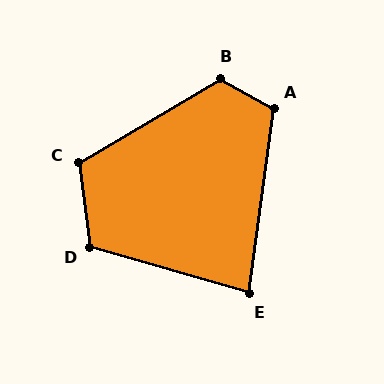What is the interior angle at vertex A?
Approximately 112 degrees (obtuse).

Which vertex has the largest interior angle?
B, at approximately 120 degrees.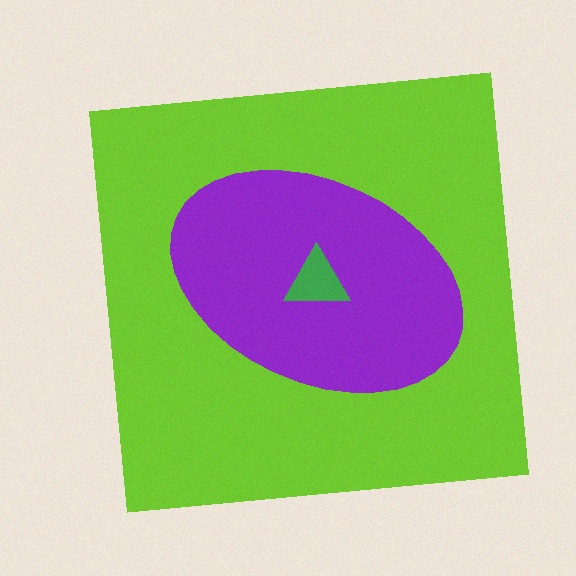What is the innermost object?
The green triangle.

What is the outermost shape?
The lime square.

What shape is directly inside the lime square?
The purple ellipse.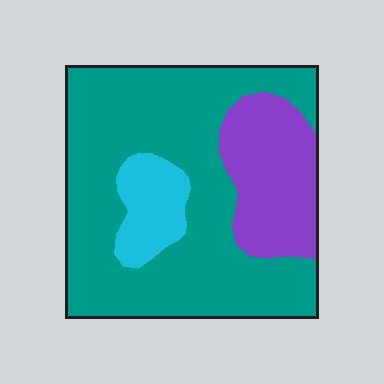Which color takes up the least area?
Cyan, at roughly 10%.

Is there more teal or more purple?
Teal.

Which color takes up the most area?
Teal, at roughly 70%.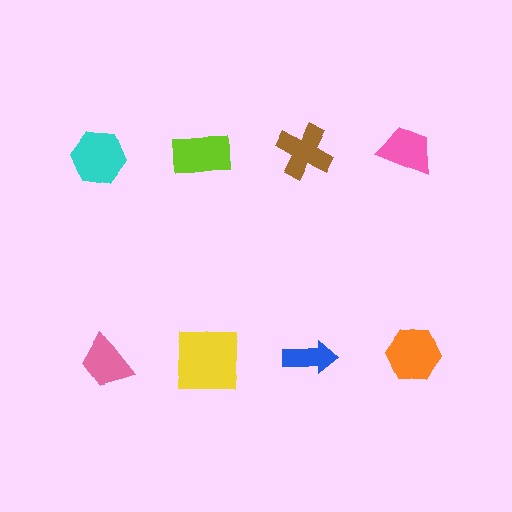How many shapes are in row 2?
4 shapes.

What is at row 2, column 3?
A blue arrow.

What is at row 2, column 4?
An orange hexagon.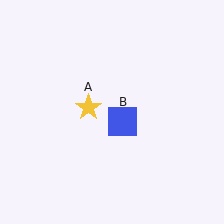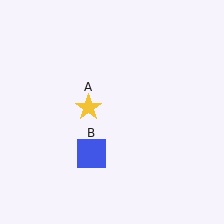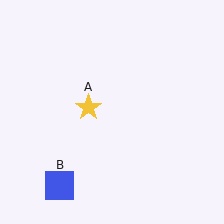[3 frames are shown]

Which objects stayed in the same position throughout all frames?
Yellow star (object A) remained stationary.